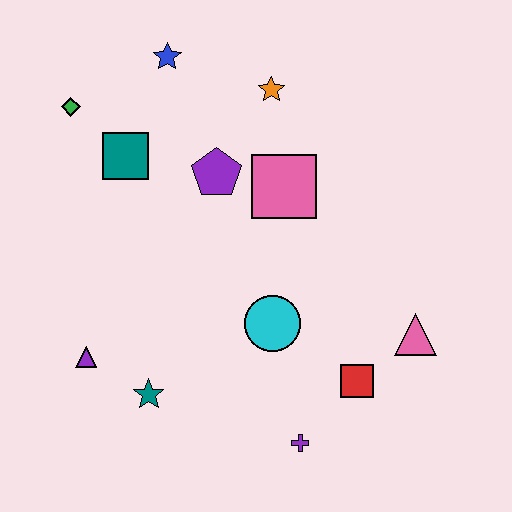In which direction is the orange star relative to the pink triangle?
The orange star is above the pink triangle.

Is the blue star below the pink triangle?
No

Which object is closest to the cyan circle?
The red square is closest to the cyan circle.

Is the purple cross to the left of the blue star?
No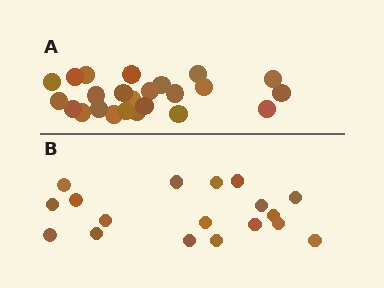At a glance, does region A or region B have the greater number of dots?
Region A (the top region) has more dots.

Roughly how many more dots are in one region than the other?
Region A has about 6 more dots than region B.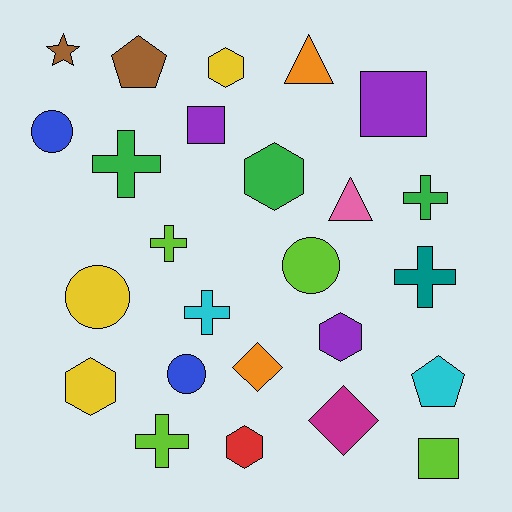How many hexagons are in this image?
There are 5 hexagons.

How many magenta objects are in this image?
There is 1 magenta object.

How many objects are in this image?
There are 25 objects.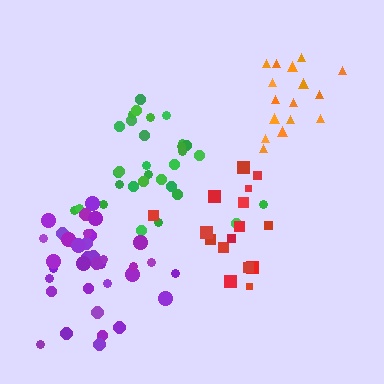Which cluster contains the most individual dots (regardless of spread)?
Purple (35).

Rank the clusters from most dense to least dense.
orange, purple, green, red.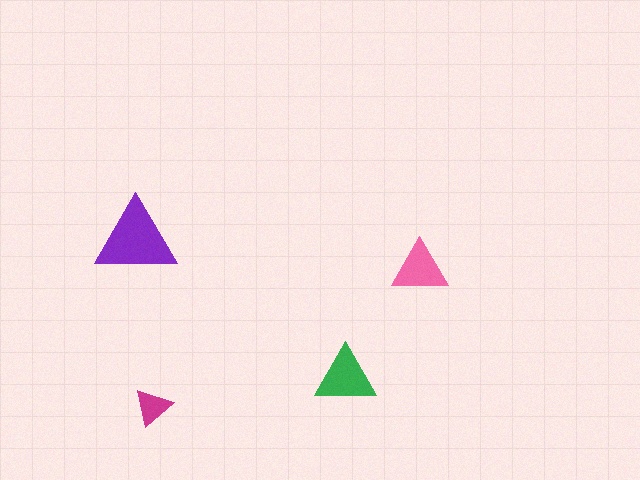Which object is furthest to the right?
The pink triangle is rightmost.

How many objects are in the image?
There are 4 objects in the image.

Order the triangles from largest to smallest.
the purple one, the green one, the pink one, the magenta one.